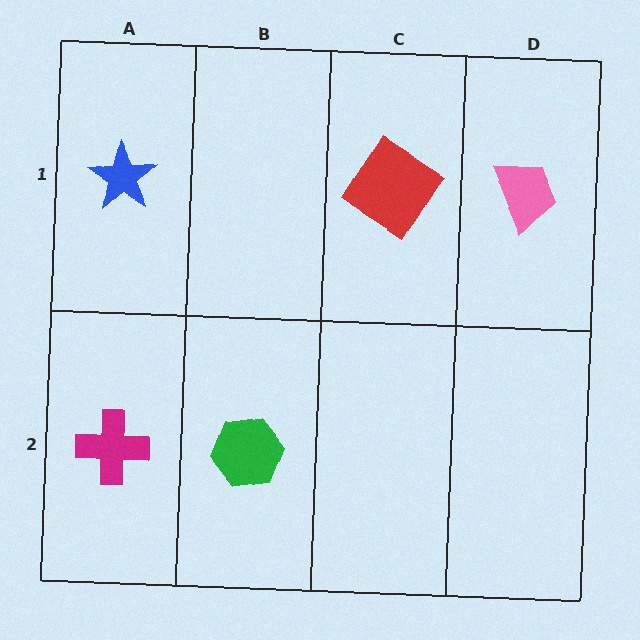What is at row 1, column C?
A red diamond.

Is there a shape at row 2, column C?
No, that cell is empty.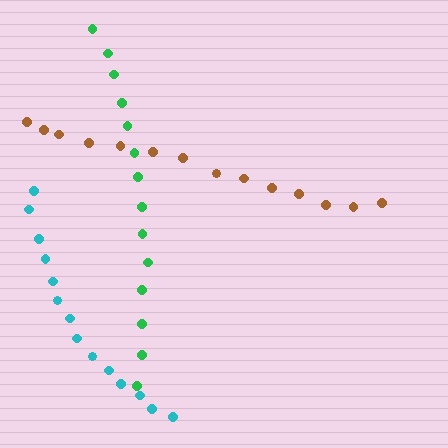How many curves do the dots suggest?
There are 3 distinct paths.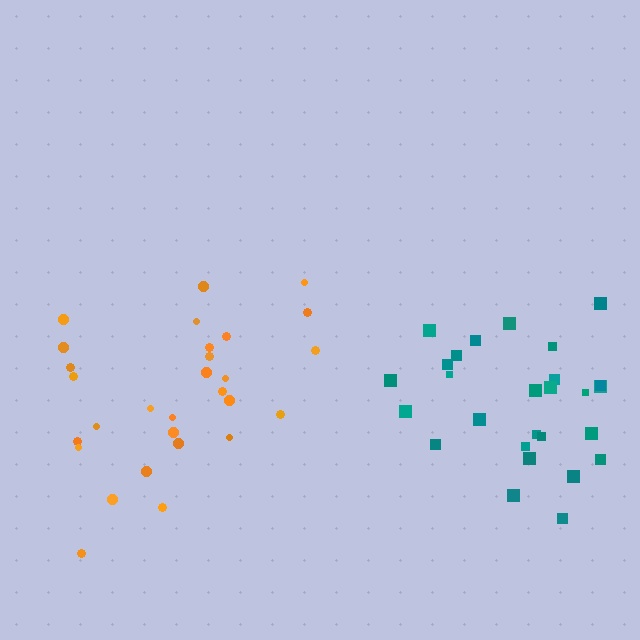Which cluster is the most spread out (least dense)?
Orange.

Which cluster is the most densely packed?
Teal.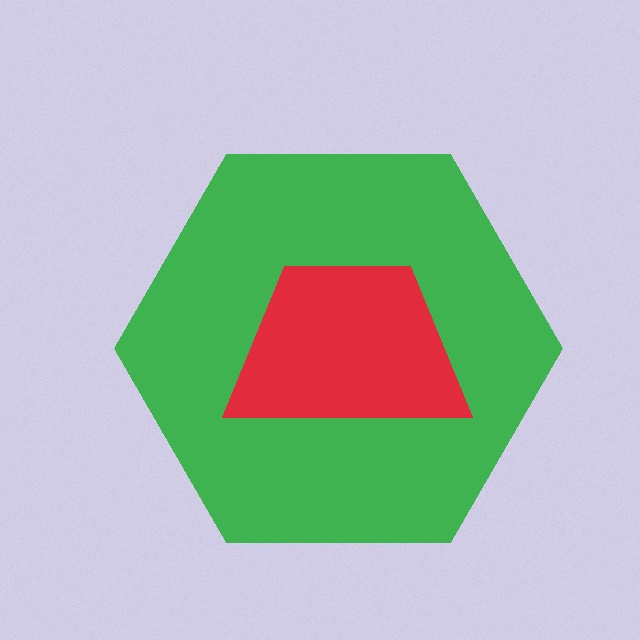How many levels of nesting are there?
2.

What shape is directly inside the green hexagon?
The red trapezoid.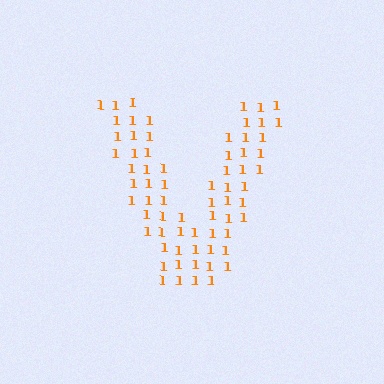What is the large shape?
The large shape is the letter V.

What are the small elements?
The small elements are digit 1's.